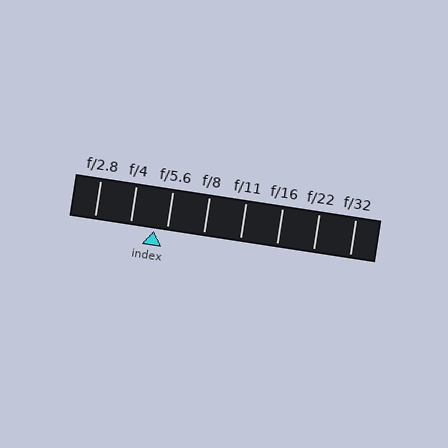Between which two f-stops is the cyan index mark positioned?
The index mark is between f/4 and f/5.6.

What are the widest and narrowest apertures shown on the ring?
The widest aperture shown is f/2.8 and the narrowest is f/32.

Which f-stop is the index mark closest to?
The index mark is closest to f/5.6.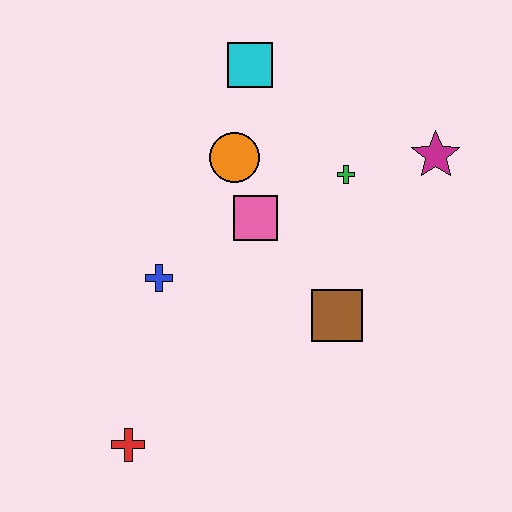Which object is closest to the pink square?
The orange circle is closest to the pink square.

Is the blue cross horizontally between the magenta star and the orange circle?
No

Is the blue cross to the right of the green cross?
No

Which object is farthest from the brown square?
The cyan square is farthest from the brown square.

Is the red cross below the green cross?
Yes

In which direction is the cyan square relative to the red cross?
The cyan square is above the red cross.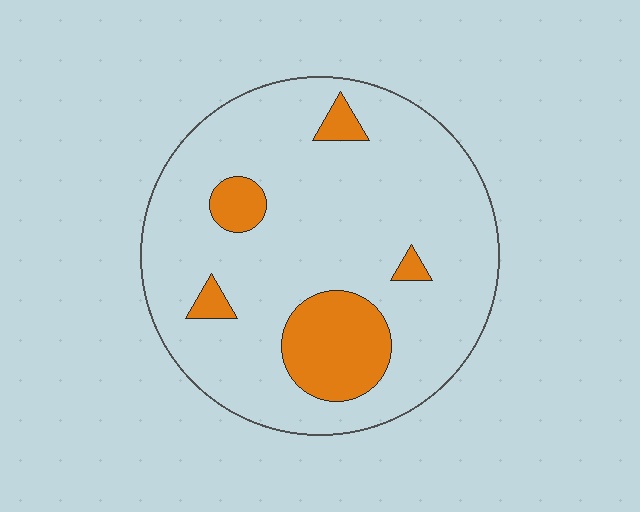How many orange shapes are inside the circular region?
5.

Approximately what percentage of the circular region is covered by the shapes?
Approximately 15%.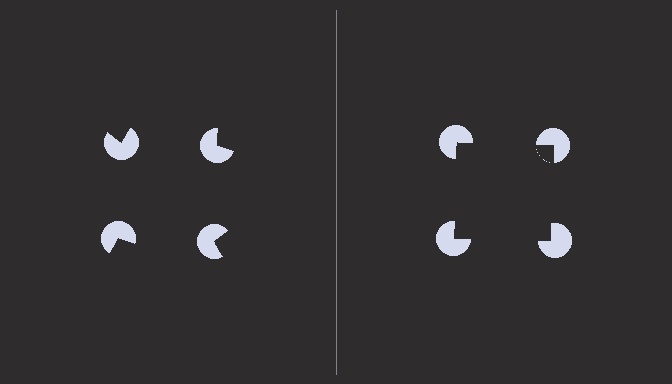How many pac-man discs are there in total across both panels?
8 — 4 on each side.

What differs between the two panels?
The pac-man discs are positioned identically on both sides; only the wedge orientations differ. On the right they align to a square; on the left they are misaligned.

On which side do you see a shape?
An illusory square appears on the right side. On the left side the wedge cuts are rotated, so no coherent shape forms.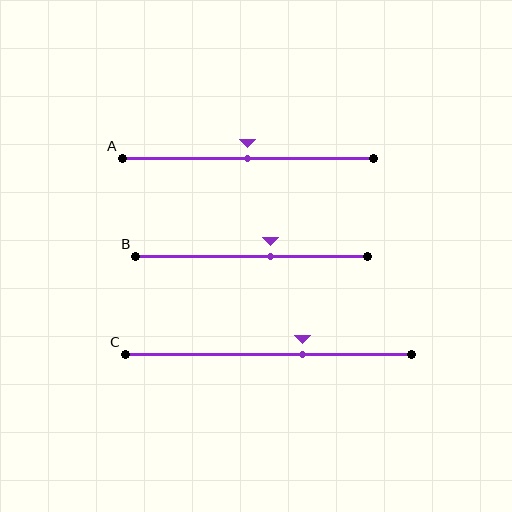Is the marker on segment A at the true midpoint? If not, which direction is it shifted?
Yes, the marker on segment A is at the true midpoint.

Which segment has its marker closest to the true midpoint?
Segment A has its marker closest to the true midpoint.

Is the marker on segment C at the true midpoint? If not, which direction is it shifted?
No, the marker on segment C is shifted to the right by about 12% of the segment length.